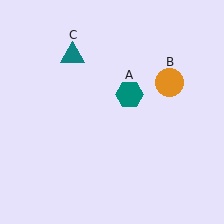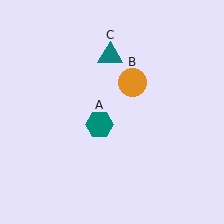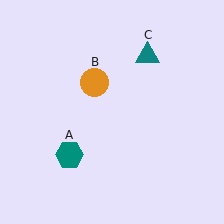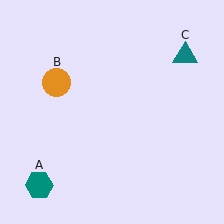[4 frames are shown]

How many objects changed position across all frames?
3 objects changed position: teal hexagon (object A), orange circle (object B), teal triangle (object C).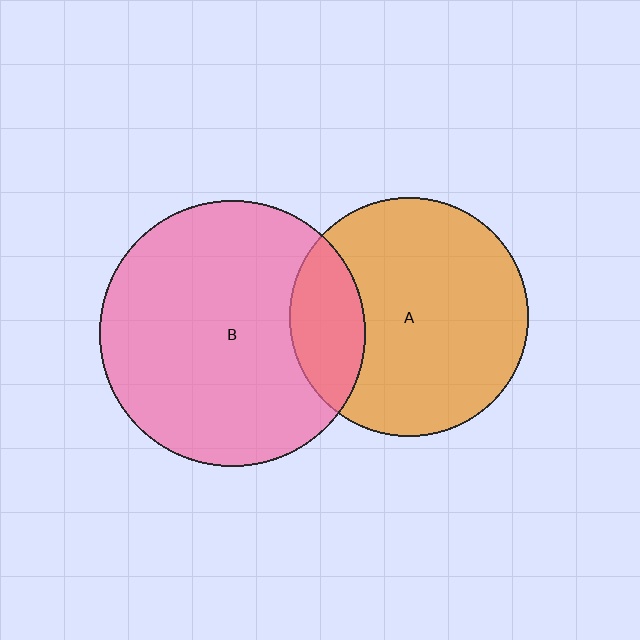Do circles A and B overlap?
Yes.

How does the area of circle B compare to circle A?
Approximately 1.2 times.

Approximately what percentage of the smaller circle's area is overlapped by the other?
Approximately 20%.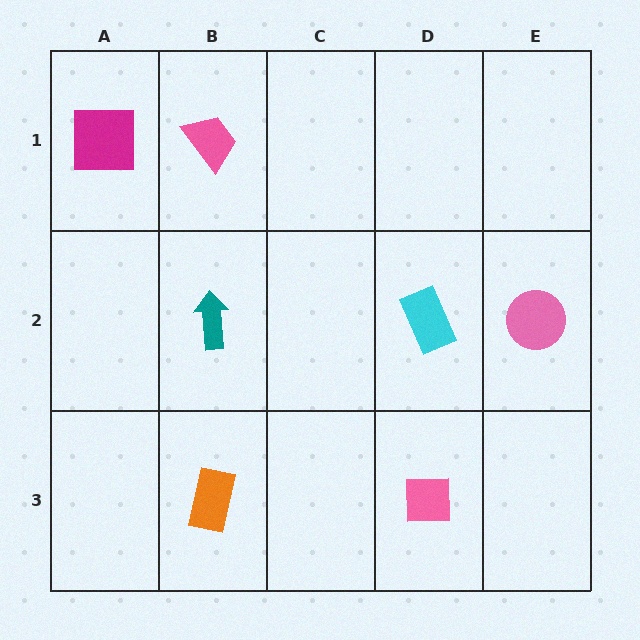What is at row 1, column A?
A magenta square.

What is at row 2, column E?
A pink circle.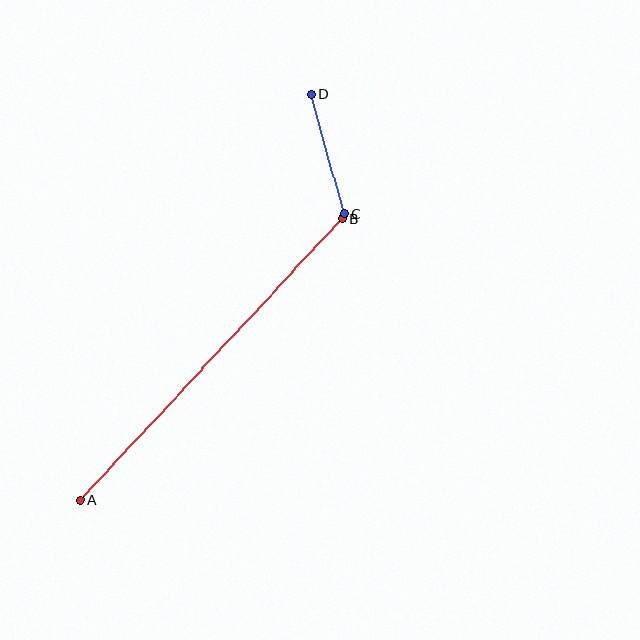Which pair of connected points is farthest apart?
Points A and B are farthest apart.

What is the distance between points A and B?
The distance is approximately 385 pixels.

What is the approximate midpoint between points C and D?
The midpoint is at approximately (327, 154) pixels.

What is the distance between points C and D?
The distance is approximately 124 pixels.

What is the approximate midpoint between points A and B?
The midpoint is at approximately (211, 359) pixels.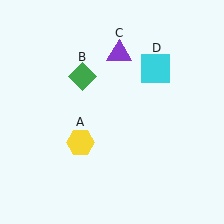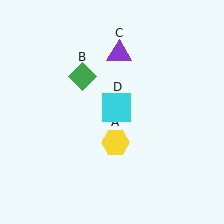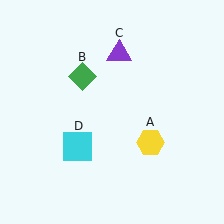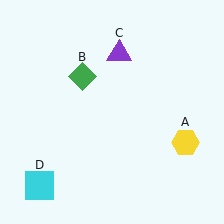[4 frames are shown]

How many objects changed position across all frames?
2 objects changed position: yellow hexagon (object A), cyan square (object D).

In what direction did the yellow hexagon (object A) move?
The yellow hexagon (object A) moved right.